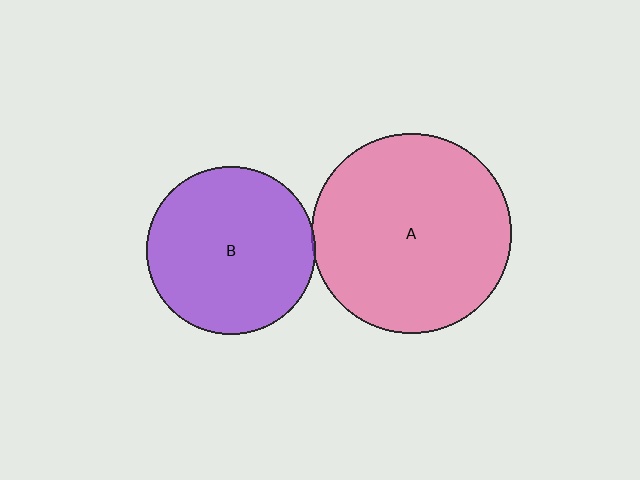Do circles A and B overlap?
Yes.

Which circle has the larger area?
Circle A (pink).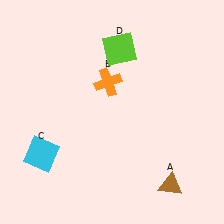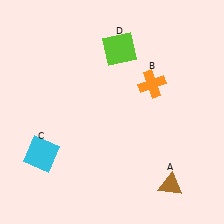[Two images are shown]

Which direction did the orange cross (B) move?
The orange cross (B) moved right.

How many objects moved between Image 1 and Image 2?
1 object moved between the two images.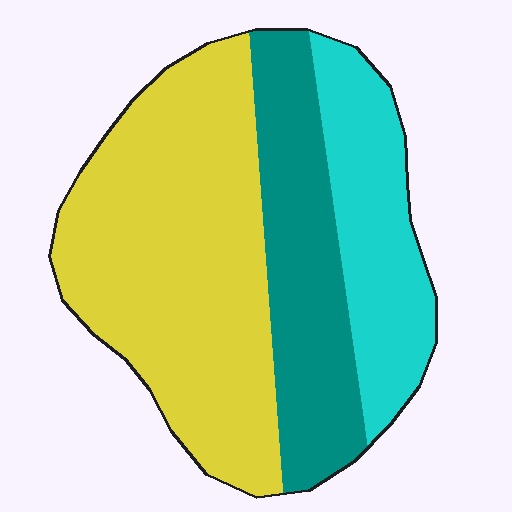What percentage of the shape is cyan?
Cyan covers about 20% of the shape.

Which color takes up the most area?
Yellow, at roughly 50%.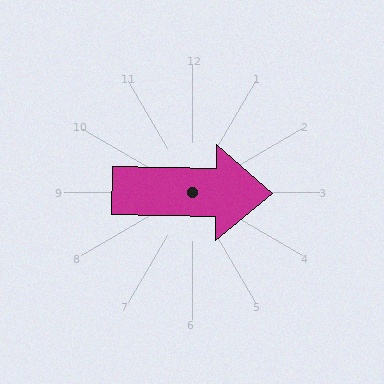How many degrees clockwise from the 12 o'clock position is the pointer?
Approximately 91 degrees.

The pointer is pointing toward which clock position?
Roughly 3 o'clock.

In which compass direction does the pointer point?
East.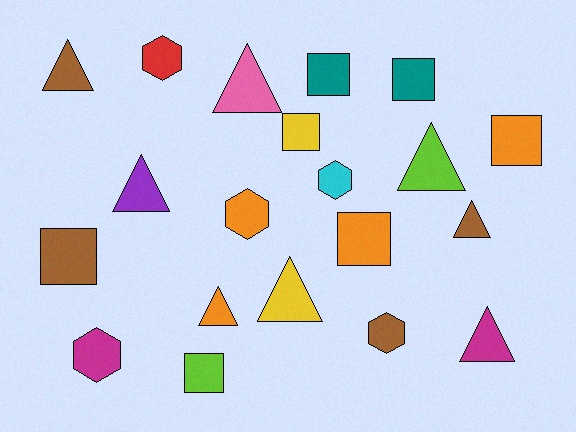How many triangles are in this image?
There are 8 triangles.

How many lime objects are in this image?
There are 2 lime objects.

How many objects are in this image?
There are 20 objects.